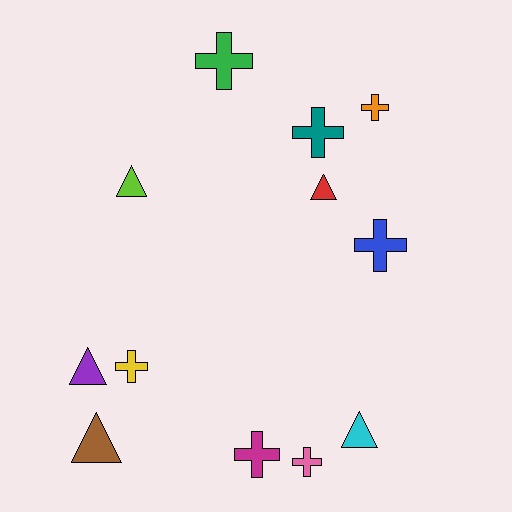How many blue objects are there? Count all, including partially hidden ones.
There is 1 blue object.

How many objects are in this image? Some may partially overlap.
There are 12 objects.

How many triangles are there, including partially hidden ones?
There are 5 triangles.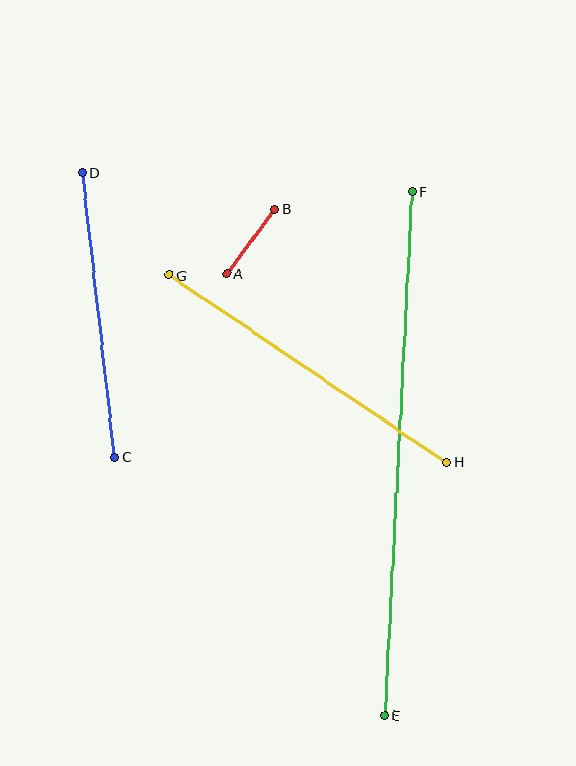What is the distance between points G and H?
The distance is approximately 335 pixels.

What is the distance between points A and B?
The distance is approximately 81 pixels.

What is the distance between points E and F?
The distance is approximately 525 pixels.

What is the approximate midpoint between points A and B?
The midpoint is at approximately (251, 241) pixels.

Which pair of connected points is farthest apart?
Points E and F are farthest apart.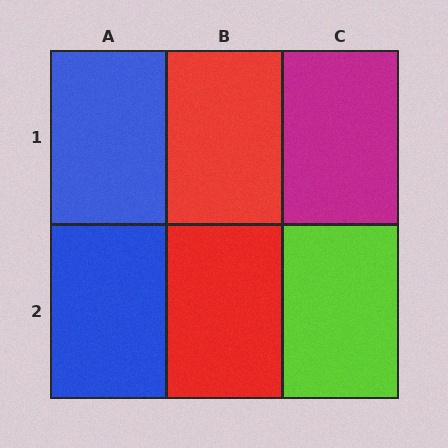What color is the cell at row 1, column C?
Magenta.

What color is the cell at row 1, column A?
Blue.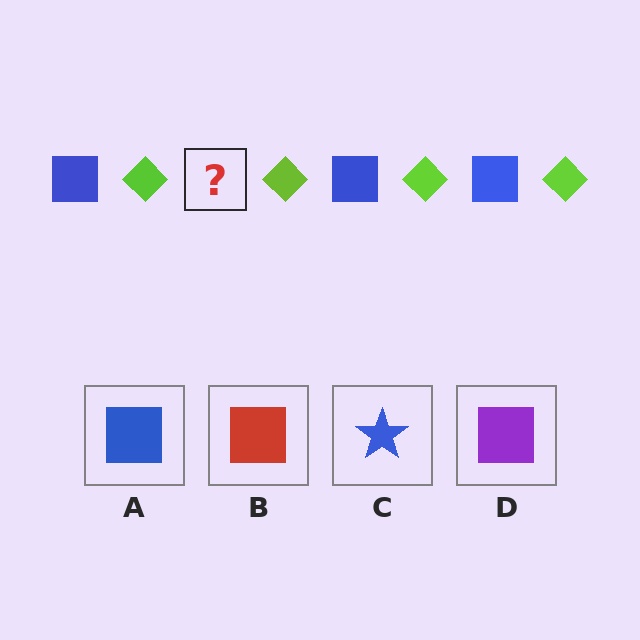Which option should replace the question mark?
Option A.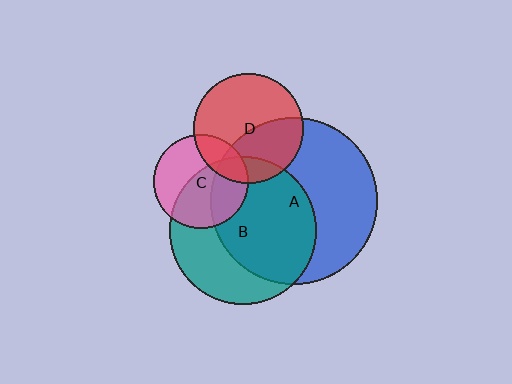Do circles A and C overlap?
Yes.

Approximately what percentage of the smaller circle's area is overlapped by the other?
Approximately 30%.